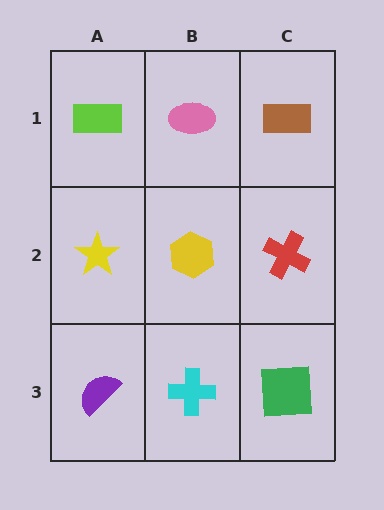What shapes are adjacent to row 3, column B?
A yellow hexagon (row 2, column B), a purple semicircle (row 3, column A), a green square (row 3, column C).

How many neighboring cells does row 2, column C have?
3.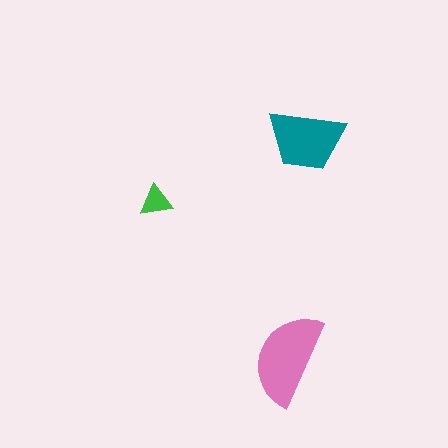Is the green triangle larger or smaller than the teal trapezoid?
Smaller.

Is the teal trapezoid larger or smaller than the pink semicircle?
Smaller.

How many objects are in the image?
There are 3 objects in the image.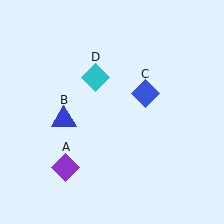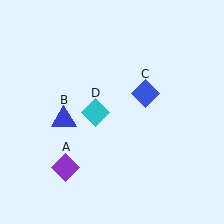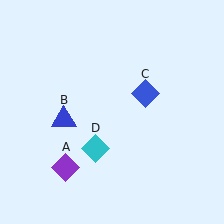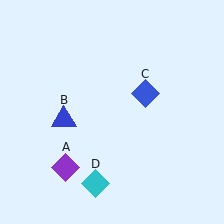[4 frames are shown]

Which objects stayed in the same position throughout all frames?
Purple diamond (object A) and blue triangle (object B) and blue diamond (object C) remained stationary.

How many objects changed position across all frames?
1 object changed position: cyan diamond (object D).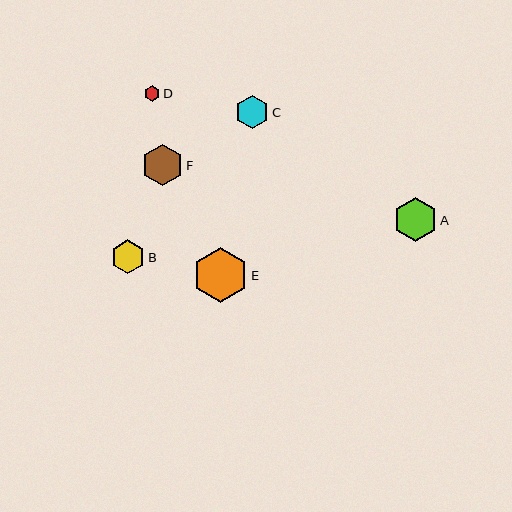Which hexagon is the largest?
Hexagon E is the largest with a size of approximately 55 pixels.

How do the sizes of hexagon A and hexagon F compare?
Hexagon A and hexagon F are approximately the same size.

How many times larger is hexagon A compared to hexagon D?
Hexagon A is approximately 2.9 times the size of hexagon D.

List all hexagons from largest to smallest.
From largest to smallest: E, A, F, B, C, D.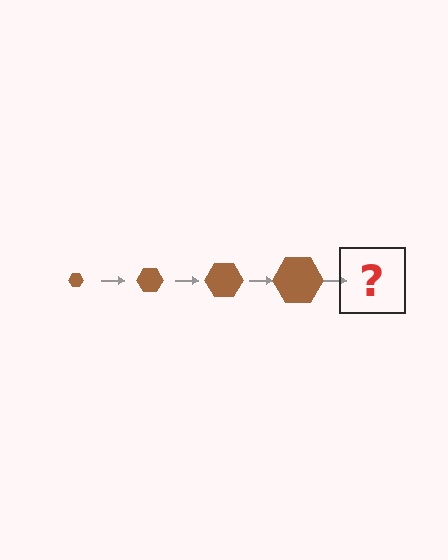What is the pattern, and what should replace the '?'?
The pattern is that the hexagon gets progressively larger each step. The '?' should be a brown hexagon, larger than the previous one.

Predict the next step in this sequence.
The next step is a brown hexagon, larger than the previous one.